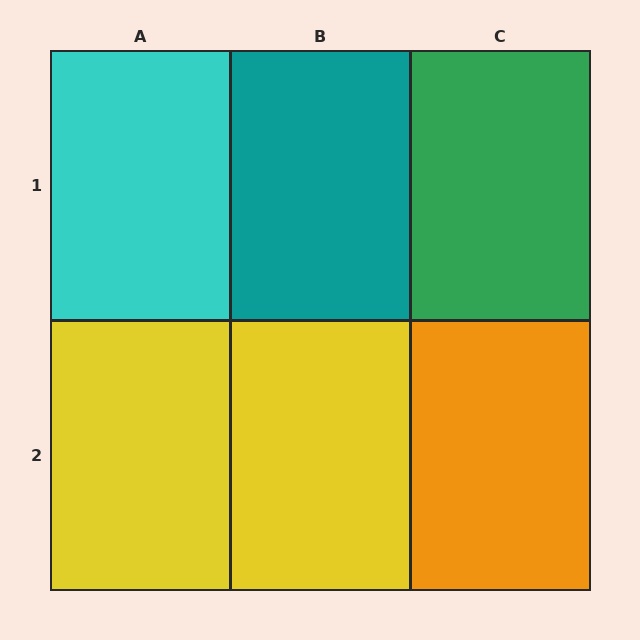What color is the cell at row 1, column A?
Cyan.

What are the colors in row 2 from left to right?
Yellow, yellow, orange.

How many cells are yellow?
2 cells are yellow.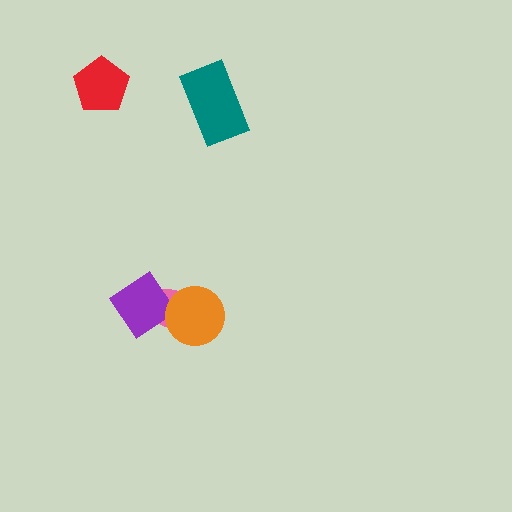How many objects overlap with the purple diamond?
2 objects overlap with the purple diamond.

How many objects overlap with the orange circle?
2 objects overlap with the orange circle.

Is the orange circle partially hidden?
No, no other shape covers it.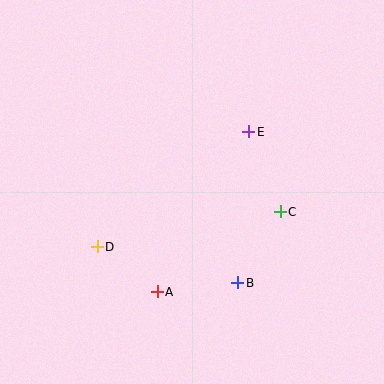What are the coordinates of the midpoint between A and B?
The midpoint between A and B is at (197, 287).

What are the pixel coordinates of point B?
Point B is at (238, 283).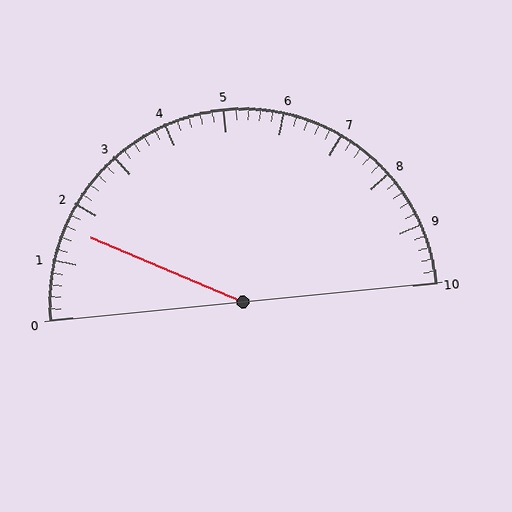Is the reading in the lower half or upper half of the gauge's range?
The reading is in the lower half of the range (0 to 10).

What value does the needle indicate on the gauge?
The needle indicates approximately 1.6.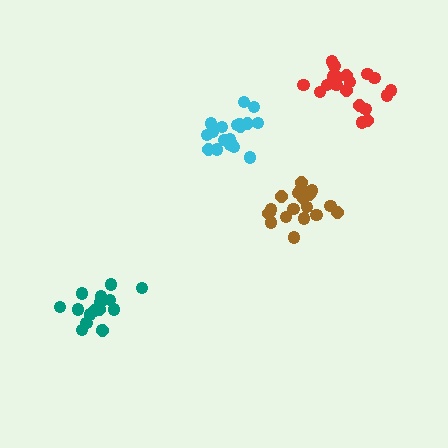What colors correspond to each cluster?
The clusters are colored: red, brown, teal, cyan.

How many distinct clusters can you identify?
There are 4 distinct clusters.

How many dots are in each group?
Group 1: 19 dots, Group 2: 20 dots, Group 3: 17 dots, Group 4: 19 dots (75 total).